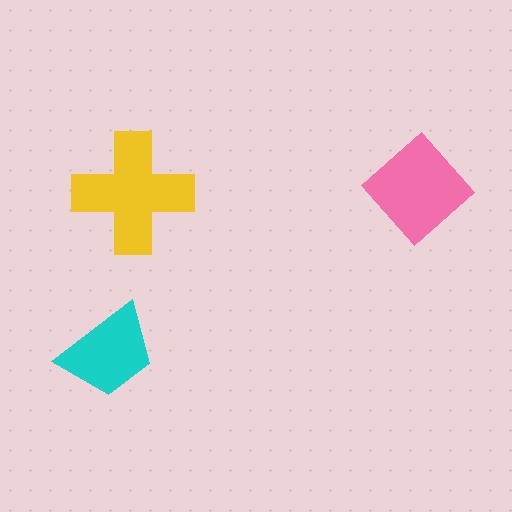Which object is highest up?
The pink diamond is topmost.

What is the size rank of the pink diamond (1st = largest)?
2nd.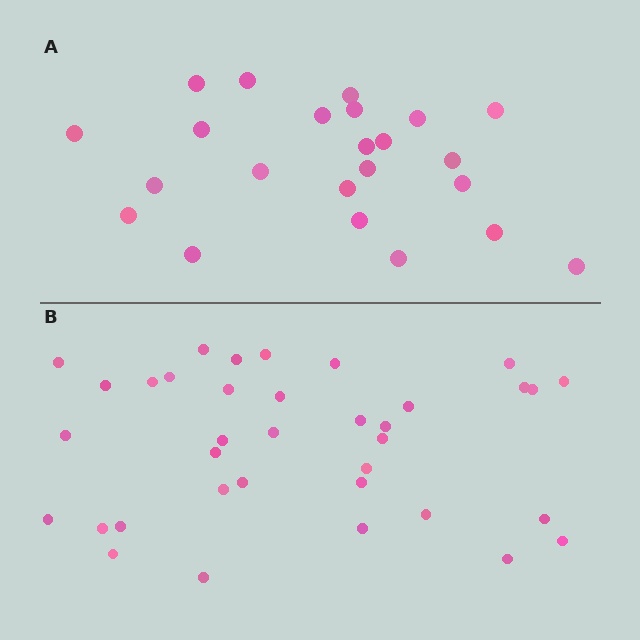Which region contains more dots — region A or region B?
Region B (the bottom region) has more dots.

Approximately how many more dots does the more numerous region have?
Region B has approximately 15 more dots than region A.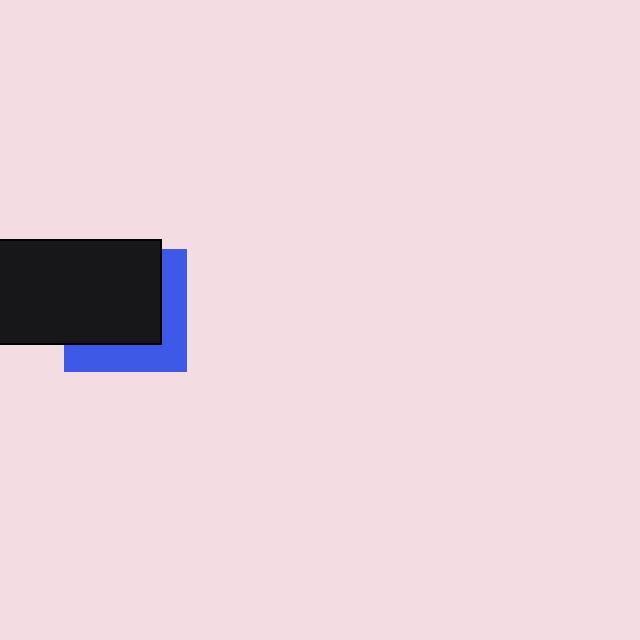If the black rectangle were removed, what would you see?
You would see the complete blue square.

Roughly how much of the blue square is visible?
A small part of it is visible (roughly 38%).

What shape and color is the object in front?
The object in front is a black rectangle.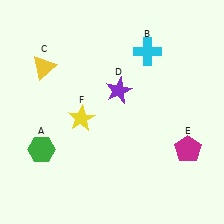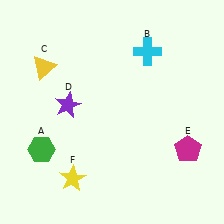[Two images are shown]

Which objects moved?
The objects that moved are: the purple star (D), the yellow star (F).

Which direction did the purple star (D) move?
The purple star (D) moved left.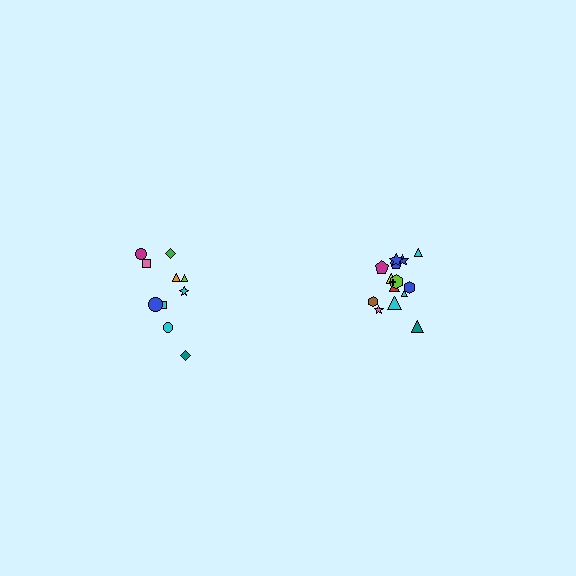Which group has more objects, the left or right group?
The right group.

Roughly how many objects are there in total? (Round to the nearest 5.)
Roughly 25 objects in total.